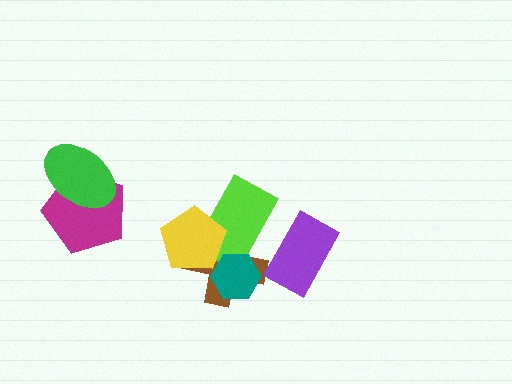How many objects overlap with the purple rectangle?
0 objects overlap with the purple rectangle.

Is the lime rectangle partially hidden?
Yes, it is partially covered by another shape.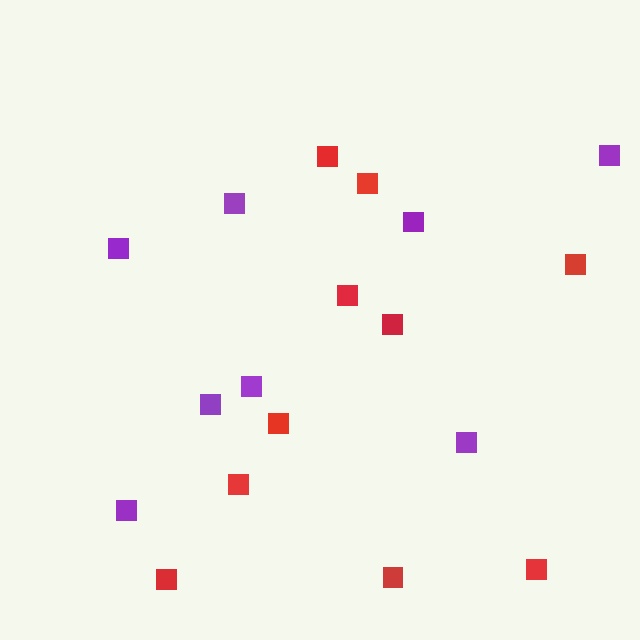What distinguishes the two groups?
There are 2 groups: one group of purple squares (8) and one group of red squares (10).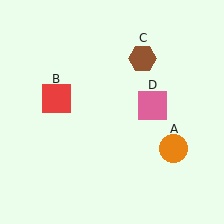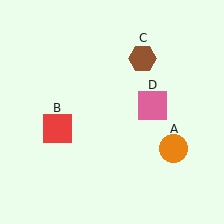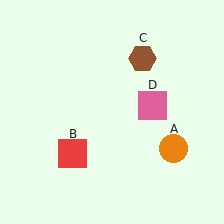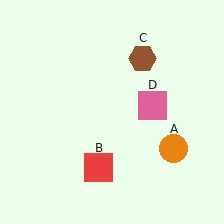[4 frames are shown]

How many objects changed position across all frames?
1 object changed position: red square (object B).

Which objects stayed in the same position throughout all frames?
Orange circle (object A) and brown hexagon (object C) and pink square (object D) remained stationary.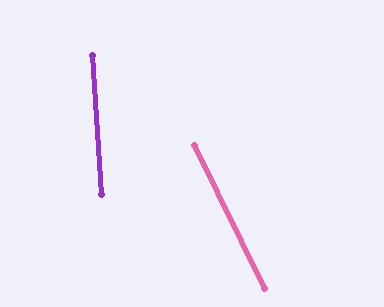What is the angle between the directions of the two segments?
Approximately 23 degrees.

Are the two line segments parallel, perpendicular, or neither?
Neither parallel nor perpendicular — they differ by about 23°.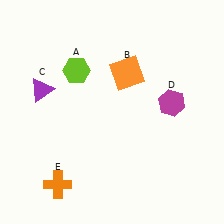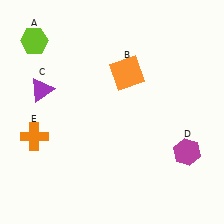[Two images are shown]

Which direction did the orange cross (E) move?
The orange cross (E) moved up.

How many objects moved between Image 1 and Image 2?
3 objects moved between the two images.